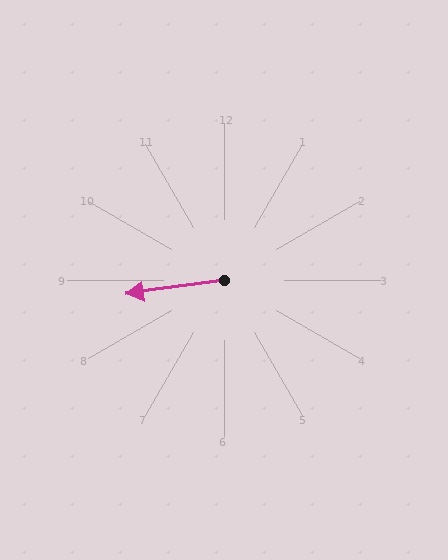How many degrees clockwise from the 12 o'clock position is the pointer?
Approximately 262 degrees.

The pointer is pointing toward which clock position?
Roughly 9 o'clock.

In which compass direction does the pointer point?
West.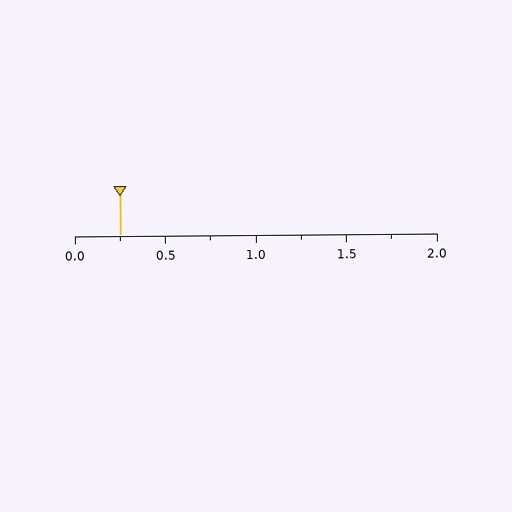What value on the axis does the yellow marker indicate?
The marker indicates approximately 0.25.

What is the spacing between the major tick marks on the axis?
The major ticks are spaced 0.5 apart.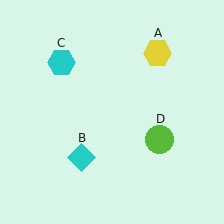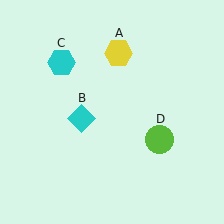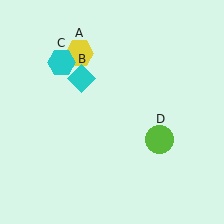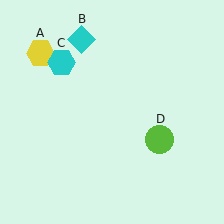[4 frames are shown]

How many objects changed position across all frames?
2 objects changed position: yellow hexagon (object A), cyan diamond (object B).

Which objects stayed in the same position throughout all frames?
Cyan hexagon (object C) and lime circle (object D) remained stationary.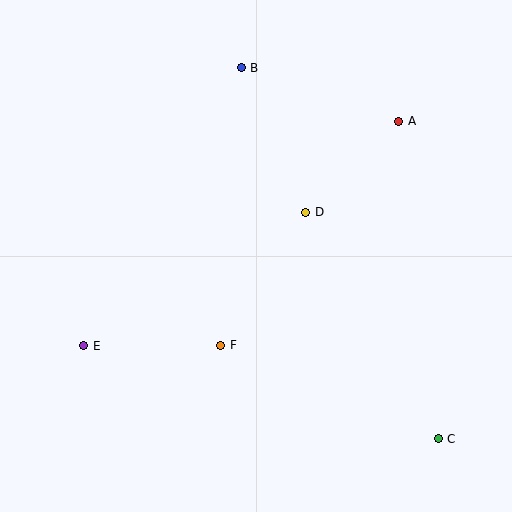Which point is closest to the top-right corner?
Point A is closest to the top-right corner.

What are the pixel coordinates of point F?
Point F is at (221, 345).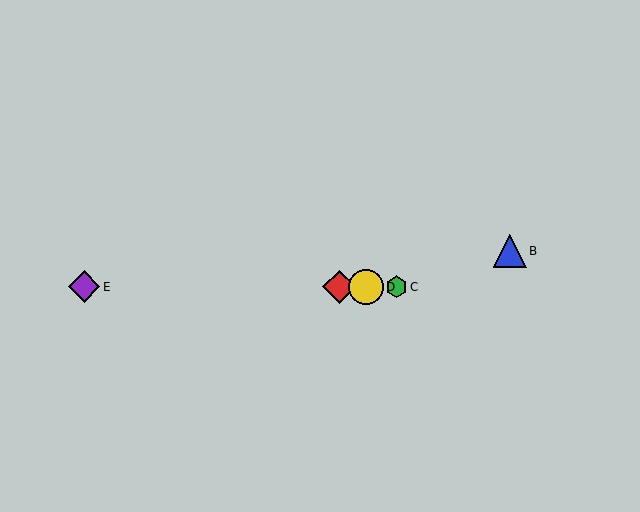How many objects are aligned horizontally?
4 objects (A, C, D, E) are aligned horizontally.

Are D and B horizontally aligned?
No, D is at y≈287 and B is at y≈251.